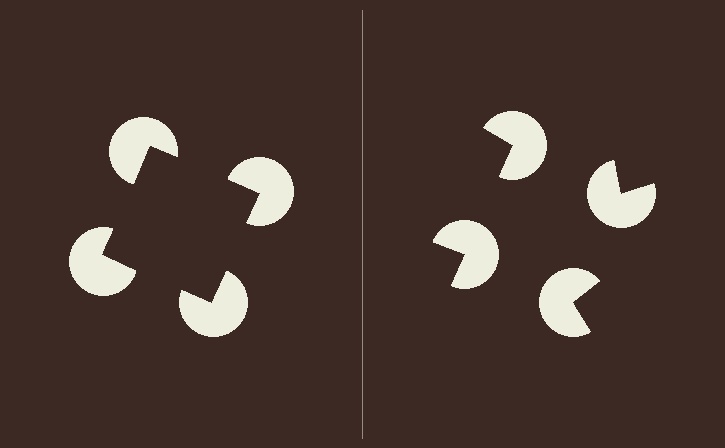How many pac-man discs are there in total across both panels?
8 — 4 on each side.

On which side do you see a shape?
An illusory square appears on the left side. On the right side the wedge cuts are rotated, so no coherent shape forms.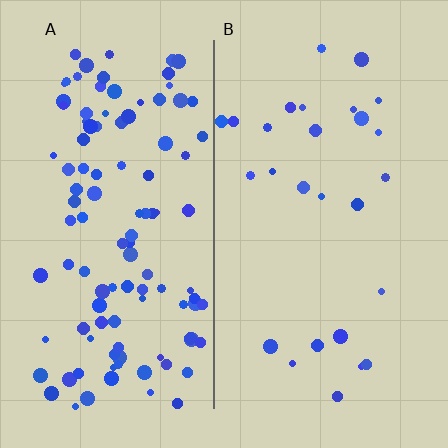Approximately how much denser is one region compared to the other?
Approximately 4.0× — region A over region B.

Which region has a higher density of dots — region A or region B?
A (the left).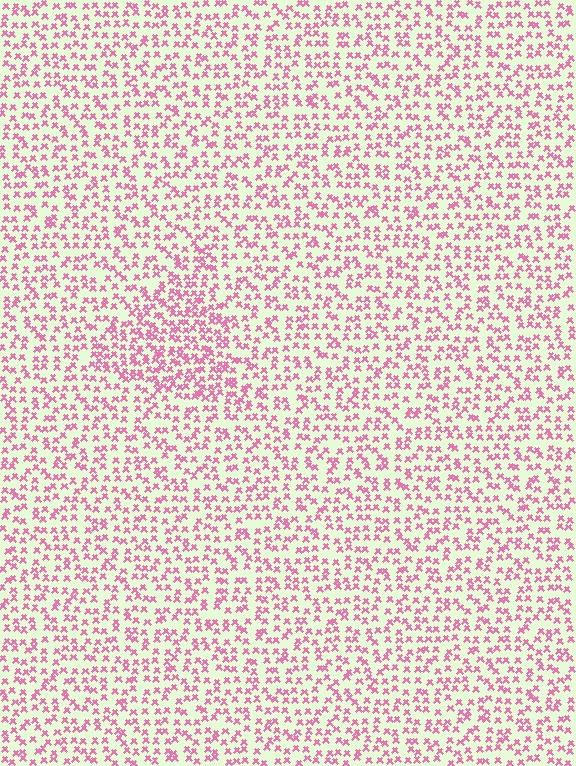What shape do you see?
I see a triangle.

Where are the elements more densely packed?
The elements are more densely packed inside the triangle boundary.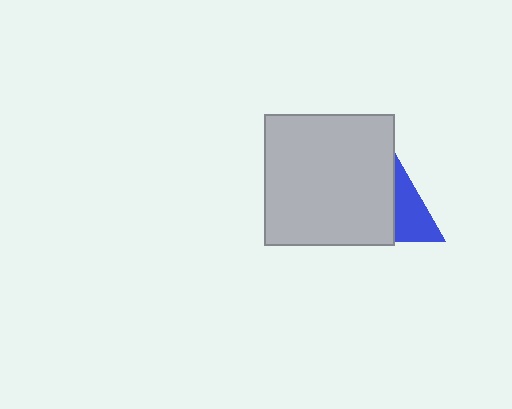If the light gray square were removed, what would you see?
You would see the complete blue triangle.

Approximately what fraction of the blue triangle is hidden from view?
Roughly 52% of the blue triangle is hidden behind the light gray square.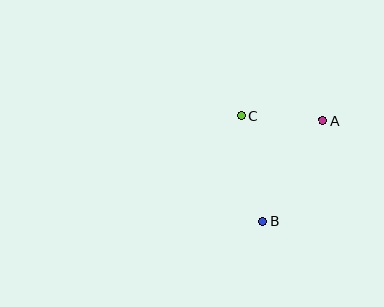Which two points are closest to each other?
Points A and C are closest to each other.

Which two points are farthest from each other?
Points A and B are farthest from each other.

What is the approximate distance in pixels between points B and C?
The distance between B and C is approximately 108 pixels.